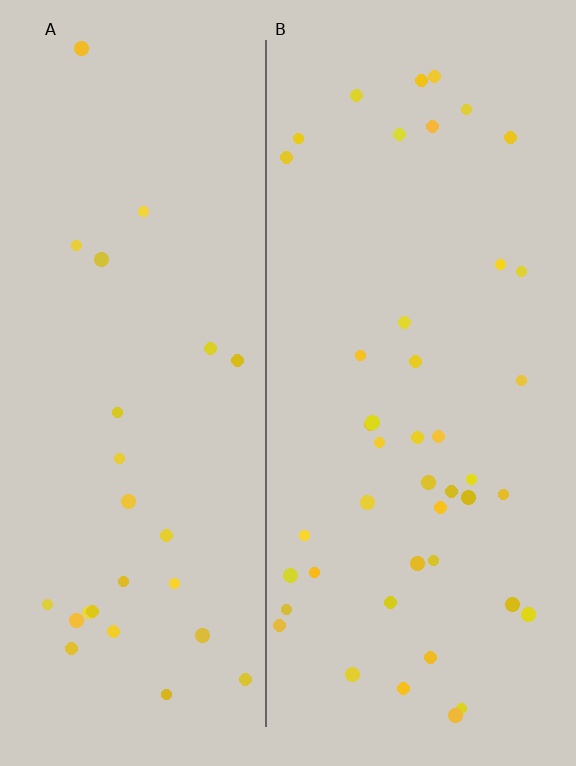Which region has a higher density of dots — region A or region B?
B (the right).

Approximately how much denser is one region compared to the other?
Approximately 1.7× — region B over region A.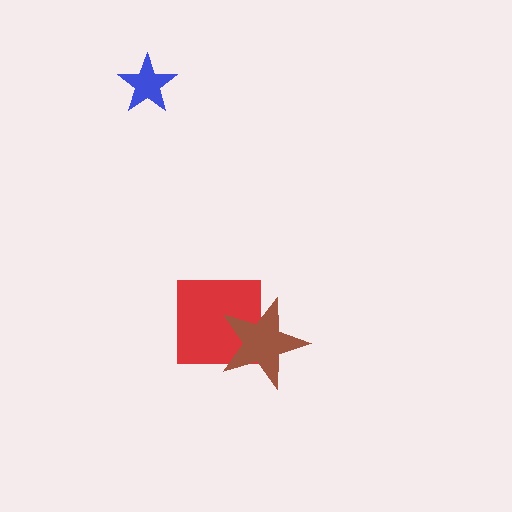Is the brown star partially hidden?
No, no other shape covers it.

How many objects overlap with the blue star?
0 objects overlap with the blue star.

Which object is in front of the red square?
The brown star is in front of the red square.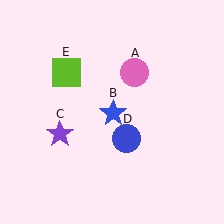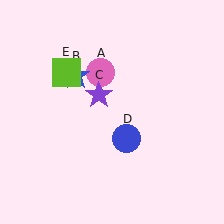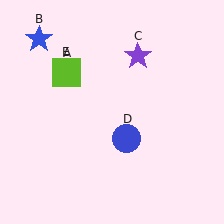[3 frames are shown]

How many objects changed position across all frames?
3 objects changed position: pink circle (object A), blue star (object B), purple star (object C).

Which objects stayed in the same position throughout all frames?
Blue circle (object D) and lime square (object E) remained stationary.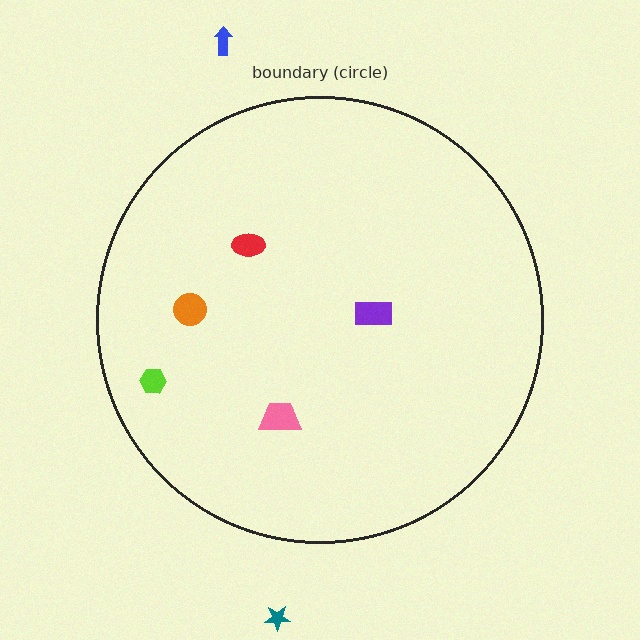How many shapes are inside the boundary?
5 inside, 2 outside.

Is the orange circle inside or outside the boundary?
Inside.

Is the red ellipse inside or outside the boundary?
Inside.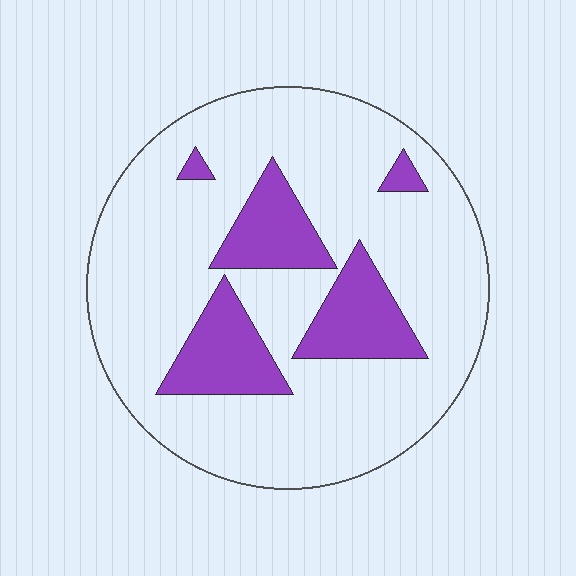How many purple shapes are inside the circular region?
5.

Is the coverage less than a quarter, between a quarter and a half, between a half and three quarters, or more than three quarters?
Less than a quarter.